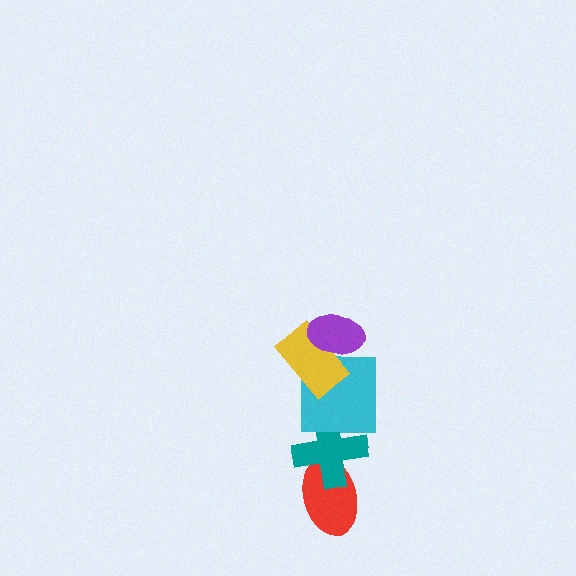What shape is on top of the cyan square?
The yellow rectangle is on top of the cyan square.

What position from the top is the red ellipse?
The red ellipse is 5th from the top.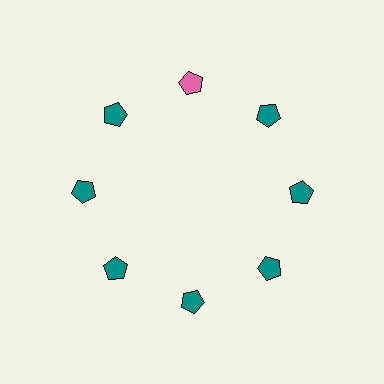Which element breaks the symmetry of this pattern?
The pink pentagon at roughly the 12 o'clock position breaks the symmetry. All other shapes are teal pentagons.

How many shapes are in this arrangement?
There are 8 shapes arranged in a ring pattern.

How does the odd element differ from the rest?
It has a different color: pink instead of teal.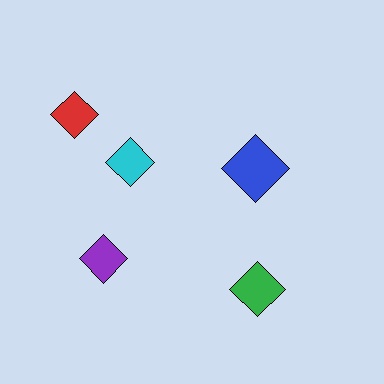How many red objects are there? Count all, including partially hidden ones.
There is 1 red object.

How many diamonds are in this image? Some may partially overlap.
There are 5 diamonds.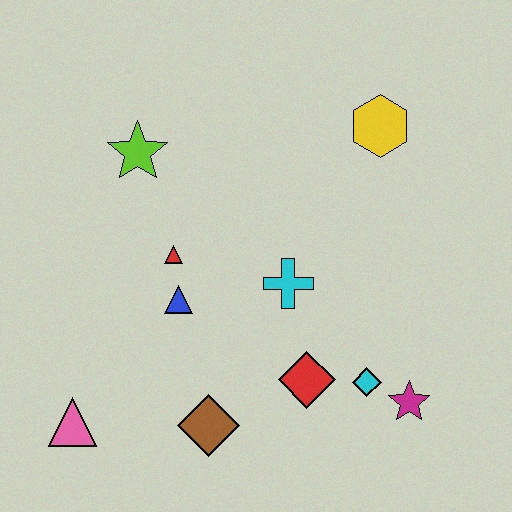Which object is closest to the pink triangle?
The brown diamond is closest to the pink triangle.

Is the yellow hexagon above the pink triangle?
Yes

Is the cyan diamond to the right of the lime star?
Yes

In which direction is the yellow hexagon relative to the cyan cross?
The yellow hexagon is above the cyan cross.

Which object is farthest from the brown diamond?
The yellow hexagon is farthest from the brown diamond.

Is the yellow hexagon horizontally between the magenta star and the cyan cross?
Yes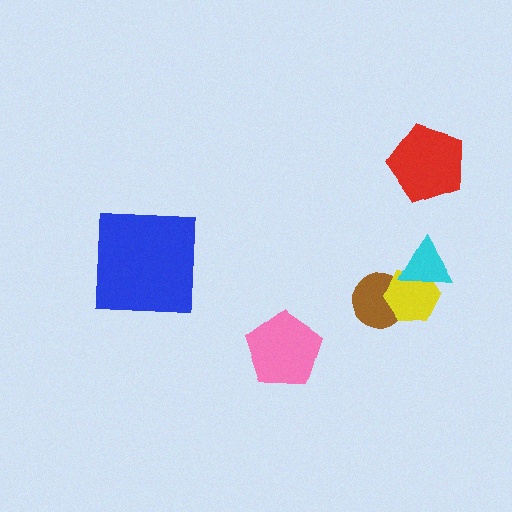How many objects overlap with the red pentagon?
0 objects overlap with the red pentagon.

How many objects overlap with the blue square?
0 objects overlap with the blue square.